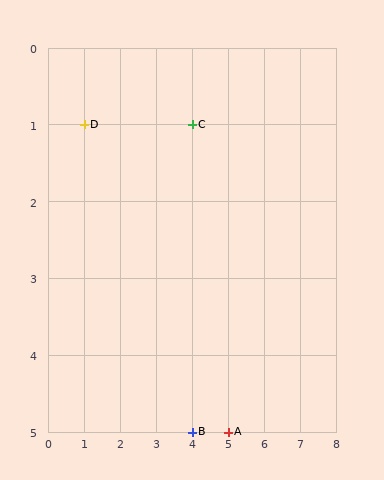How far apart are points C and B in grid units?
Points C and B are 4 rows apart.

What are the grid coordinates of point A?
Point A is at grid coordinates (5, 5).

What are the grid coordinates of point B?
Point B is at grid coordinates (4, 5).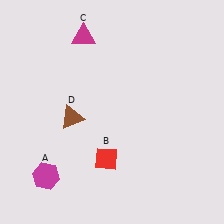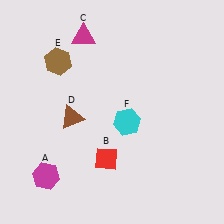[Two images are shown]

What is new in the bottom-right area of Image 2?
A cyan hexagon (F) was added in the bottom-right area of Image 2.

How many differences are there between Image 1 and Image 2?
There are 2 differences between the two images.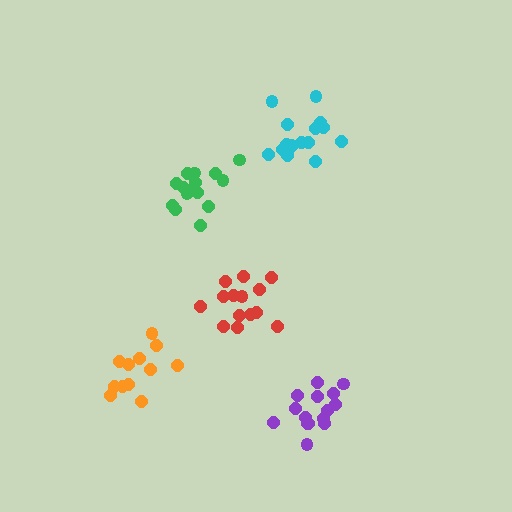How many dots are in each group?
Group 1: 16 dots, Group 2: 12 dots, Group 3: 15 dots, Group 4: 14 dots, Group 5: 17 dots (74 total).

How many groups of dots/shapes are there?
There are 5 groups.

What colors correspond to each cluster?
The clusters are colored: green, orange, purple, red, cyan.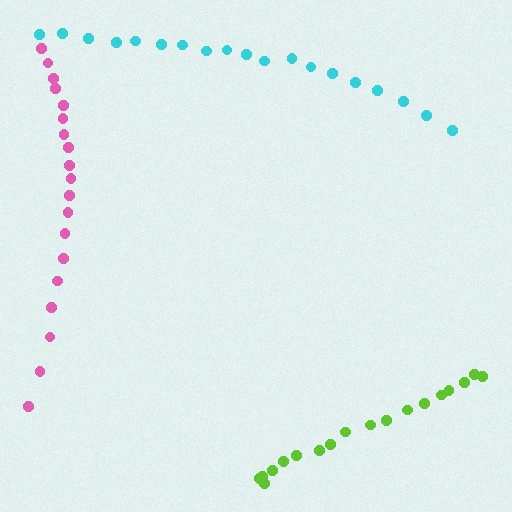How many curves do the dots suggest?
There are 3 distinct paths.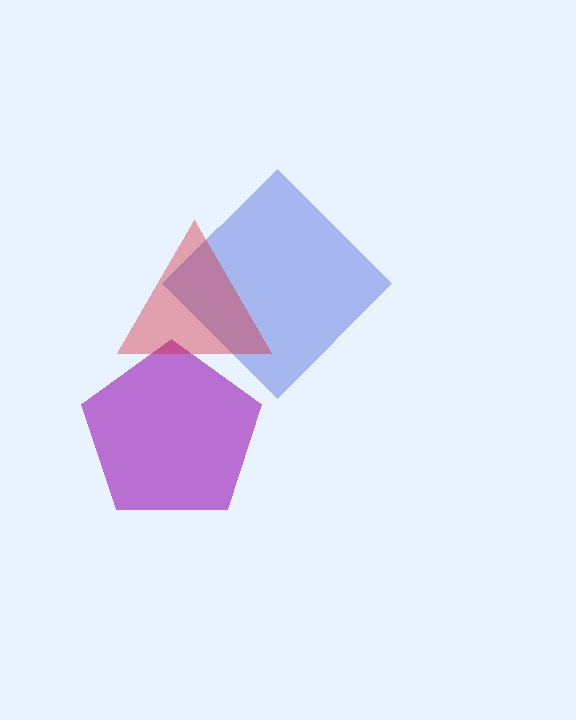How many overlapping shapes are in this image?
There are 3 overlapping shapes in the image.